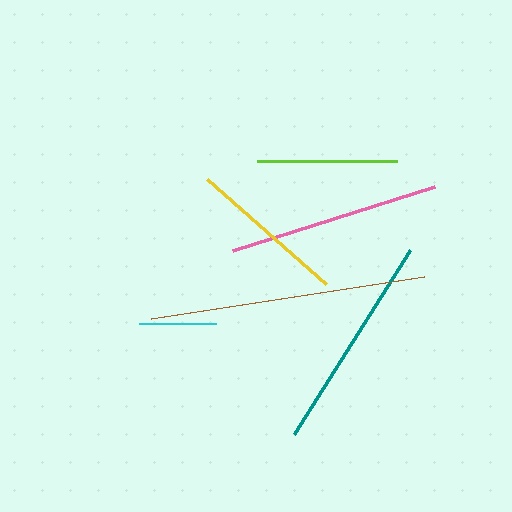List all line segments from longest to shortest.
From longest to shortest: brown, teal, pink, yellow, lime, cyan.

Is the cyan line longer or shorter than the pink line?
The pink line is longer than the cyan line.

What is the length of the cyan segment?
The cyan segment is approximately 77 pixels long.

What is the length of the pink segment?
The pink segment is approximately 212 pixels long.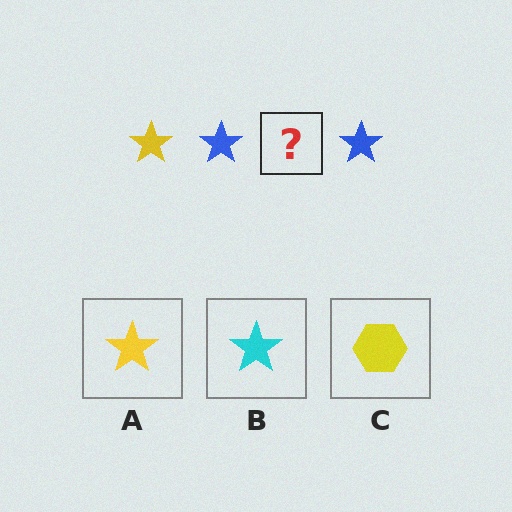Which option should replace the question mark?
Option A.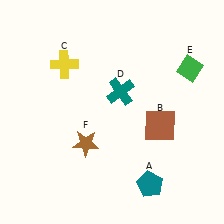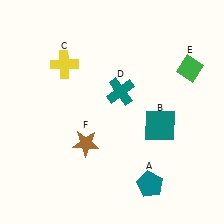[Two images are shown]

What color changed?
The square (B) changed from brown in Image 1 to teal in Image 2.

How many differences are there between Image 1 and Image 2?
There is 1 difference between the two images.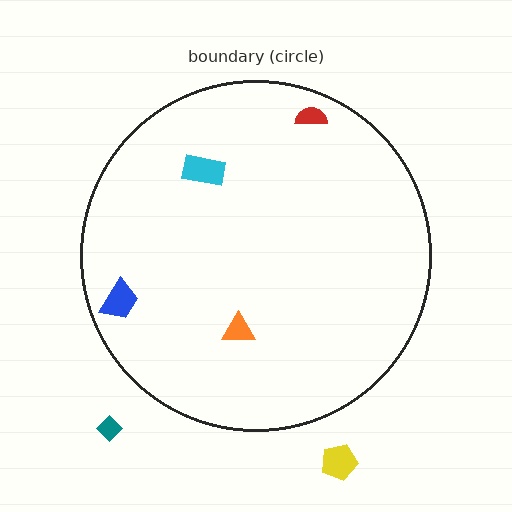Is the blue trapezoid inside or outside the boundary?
Inside.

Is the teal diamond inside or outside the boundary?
Outside.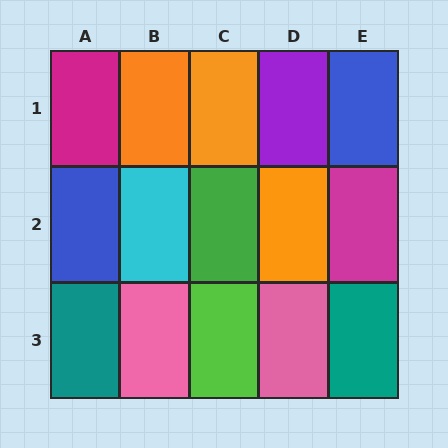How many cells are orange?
3 cells are orange.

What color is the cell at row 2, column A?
Blue.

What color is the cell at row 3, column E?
Teal.